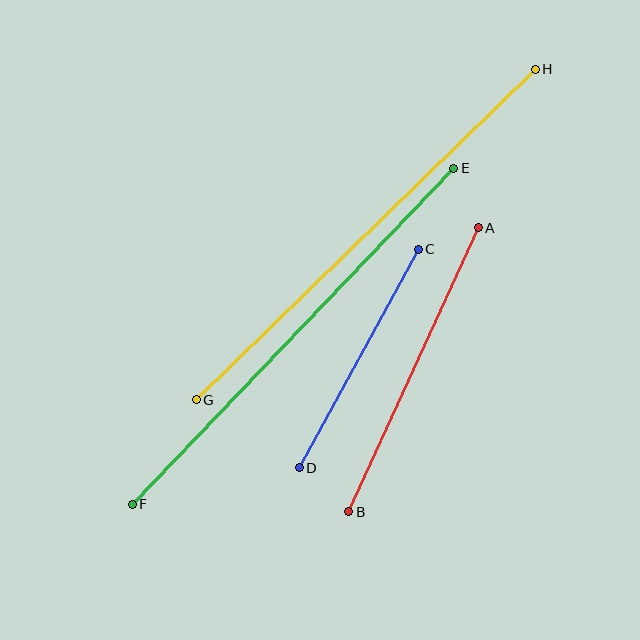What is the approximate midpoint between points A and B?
The midpoint is at approximately (414, 370) pixels.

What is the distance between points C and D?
The distance is approximately 249 pixels.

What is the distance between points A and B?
The distance is approximately 312 pixels.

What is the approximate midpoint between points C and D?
The midpoint is at approximately (359, 358) pixels.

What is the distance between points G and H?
The distance is approximately 473 pixels.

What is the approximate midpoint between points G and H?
The midpoint is at approximately (366, 234) pixels.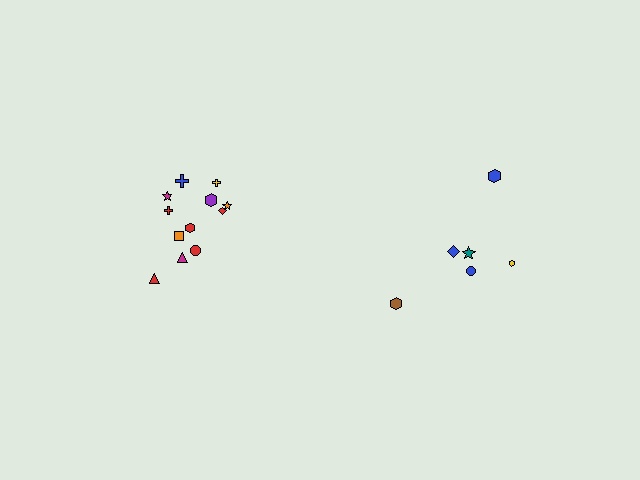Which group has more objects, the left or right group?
The left group.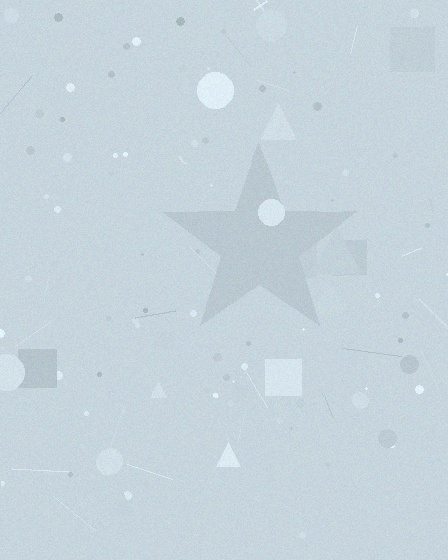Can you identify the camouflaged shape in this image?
The camouflaged shape is a star.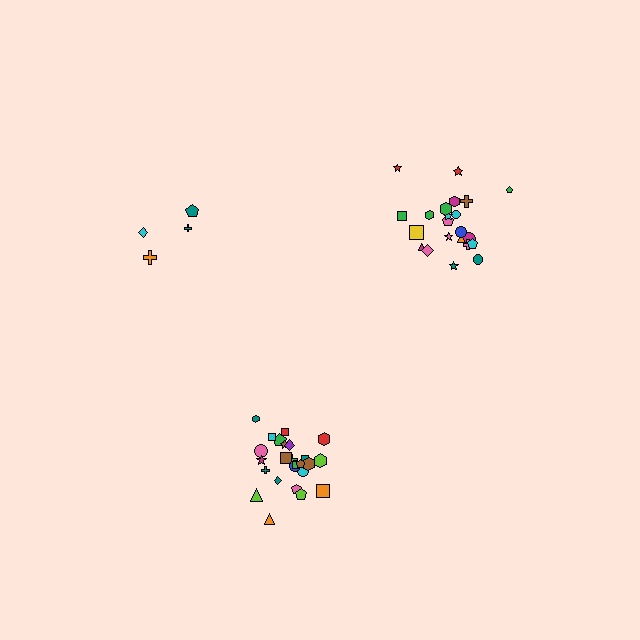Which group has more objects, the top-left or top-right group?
The top-right group.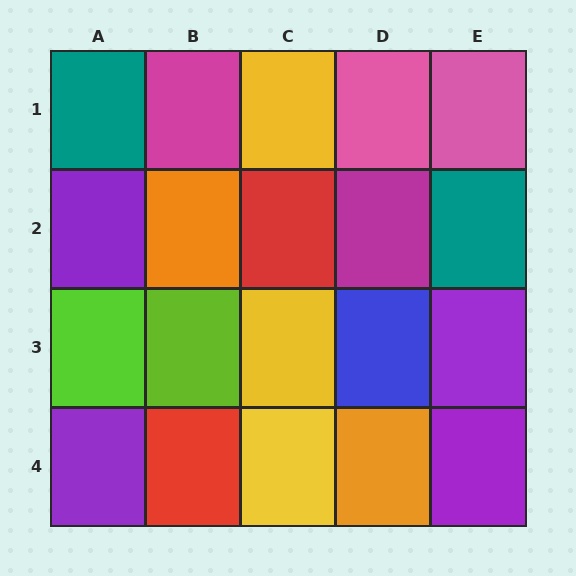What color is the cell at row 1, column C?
Yellow.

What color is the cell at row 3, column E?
Purple.